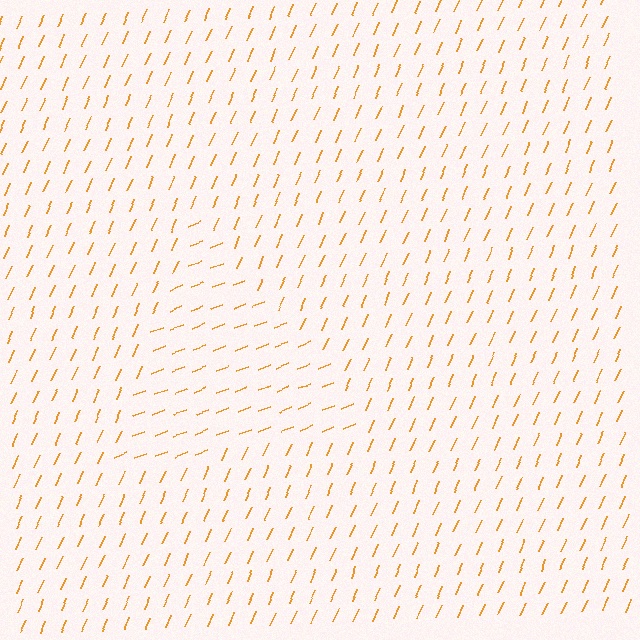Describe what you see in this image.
The image is filled with small orange line segments. A triangle region in the image has lines oriented differently from the surrounding lines, creating a visible texture boundary.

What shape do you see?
I see a triangle.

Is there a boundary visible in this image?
Yes, there is a texture boundary formed by a change in line orientation.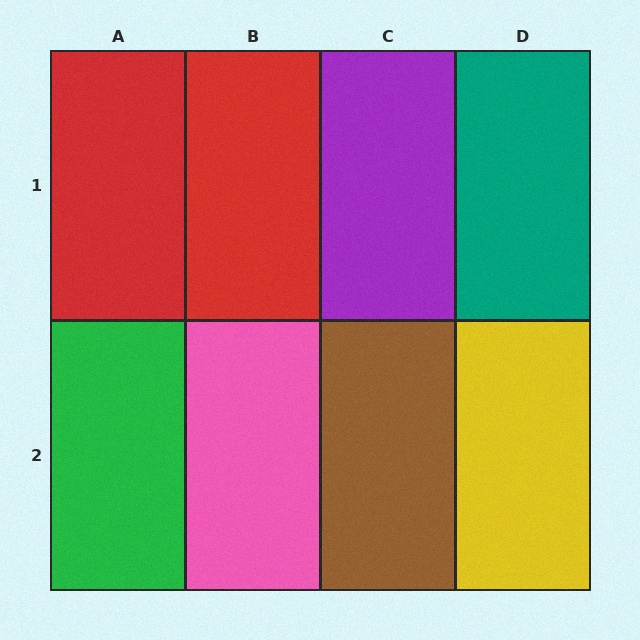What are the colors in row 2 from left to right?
Green, pink, brown, yellow.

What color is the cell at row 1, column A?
Red.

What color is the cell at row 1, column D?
Teal.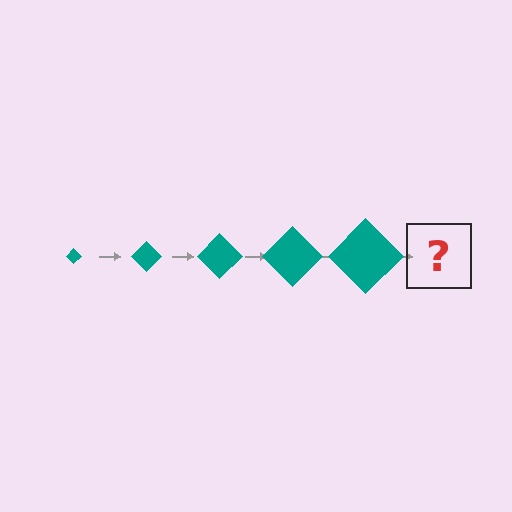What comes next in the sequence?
The next element should be a teal diamond, larger than the previous one.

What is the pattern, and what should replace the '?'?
The pattern is that the diamond gets progressively larger each step. The '?' should be a teal diamond, larger than the previous one.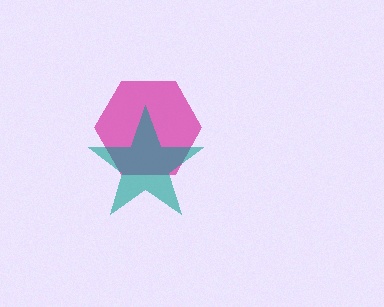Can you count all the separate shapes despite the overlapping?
Yes, there are 2 separate shapes.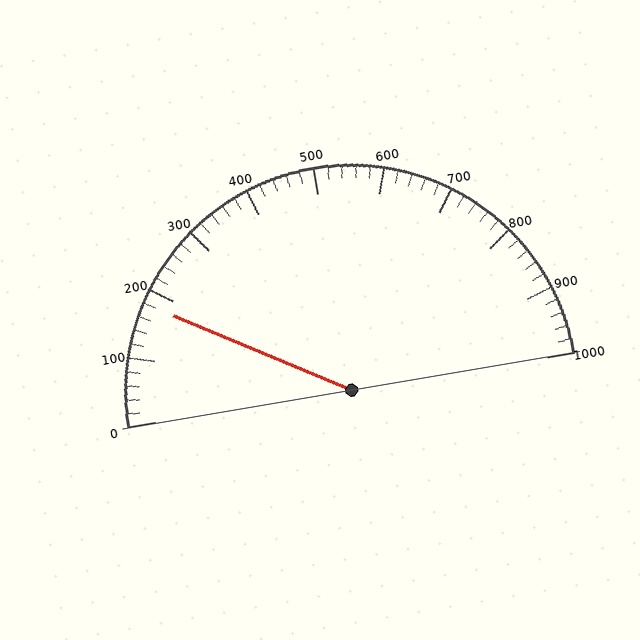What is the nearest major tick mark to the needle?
The nearest major tick mark is 200.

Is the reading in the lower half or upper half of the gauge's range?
The reading is in the lower half of the range (0 to 1000).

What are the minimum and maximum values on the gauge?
The gauge ranges from 0 to 1000.